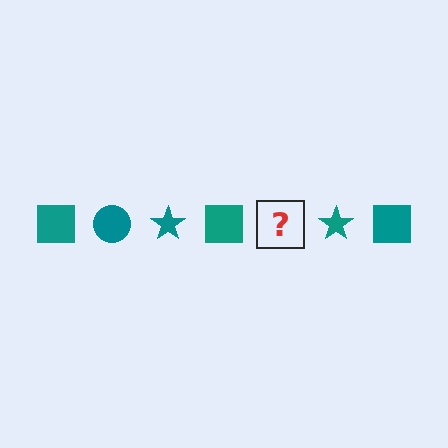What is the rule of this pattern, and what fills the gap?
The rule is that the pattern cycles through square, circle, star shapes in teal. The gap should be filled with a teal circle.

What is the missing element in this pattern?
The missing element is a teal circle.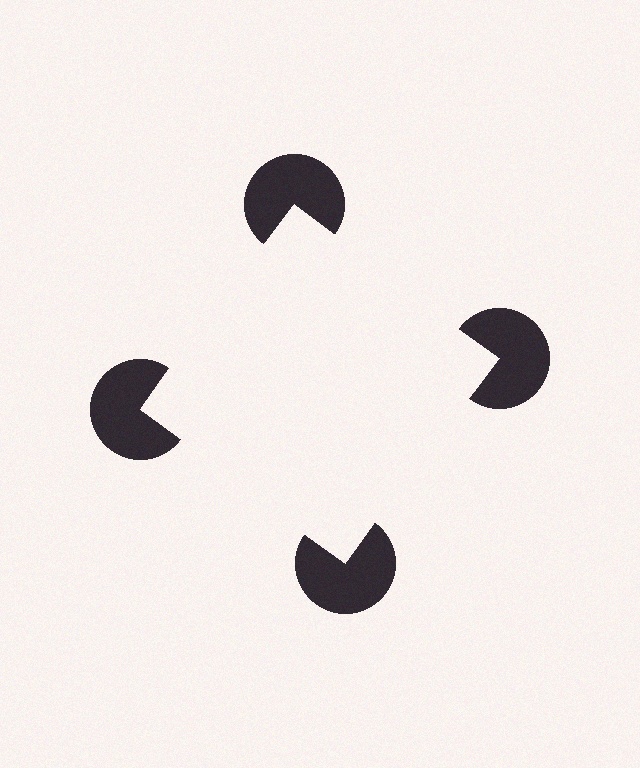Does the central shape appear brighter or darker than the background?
It typically appears slightly brighter than the background, even though no actual brightness change is drawn.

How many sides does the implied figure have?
4 sides.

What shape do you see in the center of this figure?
An illusory square — its edges are inferred from the aligned wedge cuts in the pac-man discs, not physically drawn.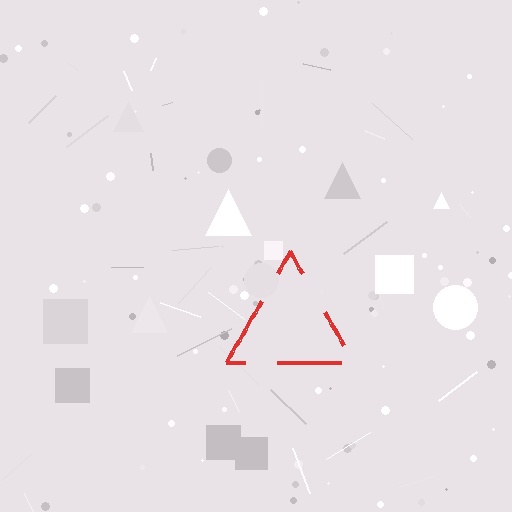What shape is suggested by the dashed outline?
The dashed outline suggests a triangle.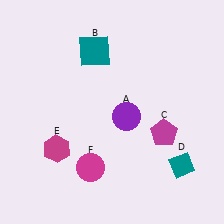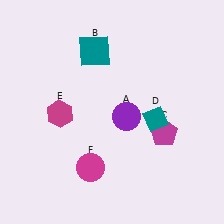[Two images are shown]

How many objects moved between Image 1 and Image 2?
2 objects moved between the two images.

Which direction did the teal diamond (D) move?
The teal diamond (D) moved up.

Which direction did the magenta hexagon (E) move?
The magenta hexagon (E) moved up.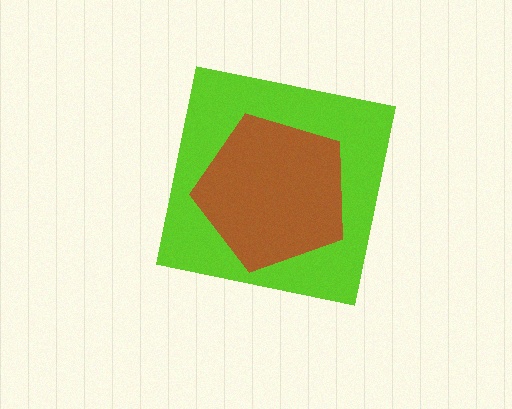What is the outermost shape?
The lime square.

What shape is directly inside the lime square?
The brown pentagon.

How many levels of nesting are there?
2.